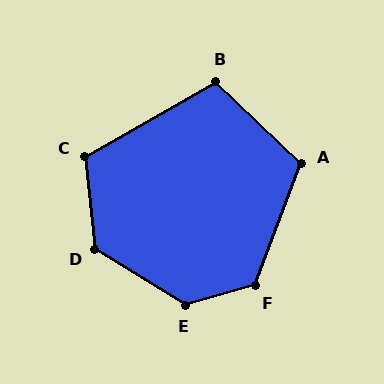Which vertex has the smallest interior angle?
B, at approximately 106 degrees.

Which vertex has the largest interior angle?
E, at approximately 133 degrees.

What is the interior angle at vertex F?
Approximately 126 degrees (obtuse).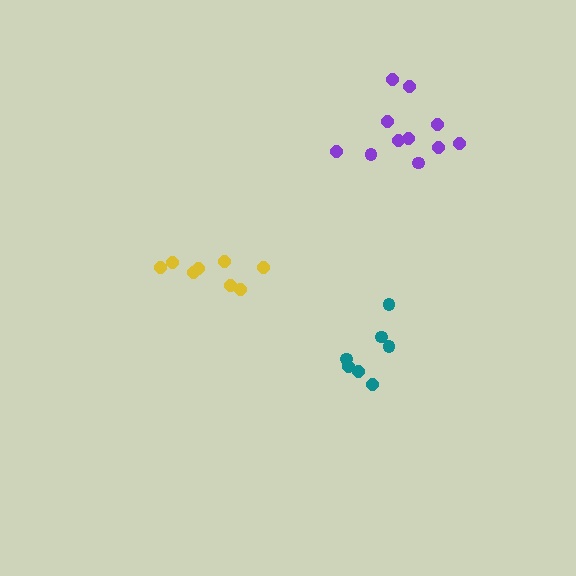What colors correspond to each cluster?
The clusters are colored: teal, purple, yellow.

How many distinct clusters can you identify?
There are 3 distinct clusters.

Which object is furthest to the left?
The yellow cluster is leftmost.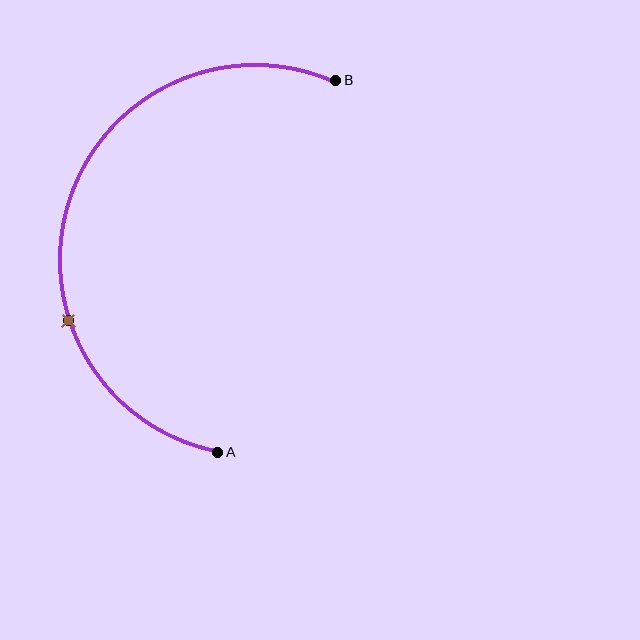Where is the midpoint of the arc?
The arc midpoint is the point on the curve farthest from the straight line joining A and B. It sits to the left of that line.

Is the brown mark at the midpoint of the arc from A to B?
No. The brown mark lies on the arc but is closer to endpoint A. The arc midpoint would be at the point on the curve equidistant along the arc from both A and B.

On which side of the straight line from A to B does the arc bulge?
The arc bulges to the left of the straight line connecting A and B.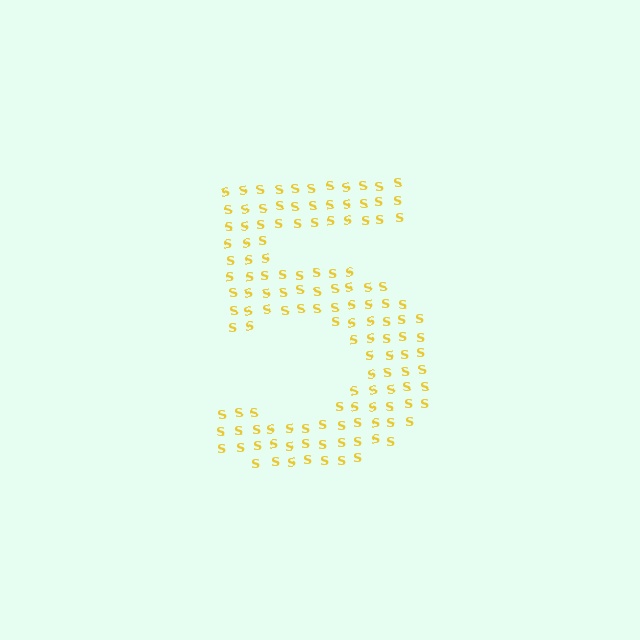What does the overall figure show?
The overall figure shows the digit 5.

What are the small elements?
The small elements are letter S's.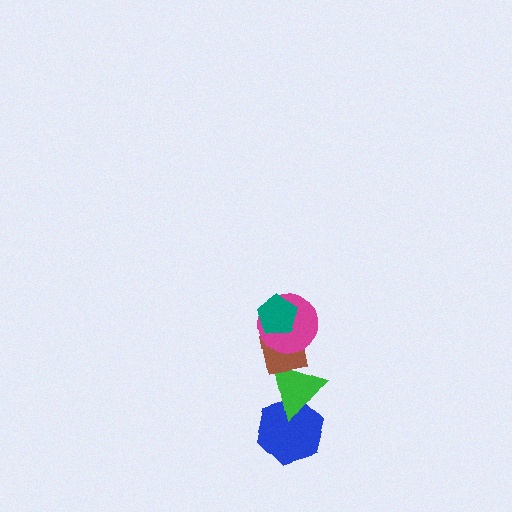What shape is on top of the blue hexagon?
The green triangle is on top of the blue hexagon.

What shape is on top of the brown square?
The magenta circle is on top of the brown square.